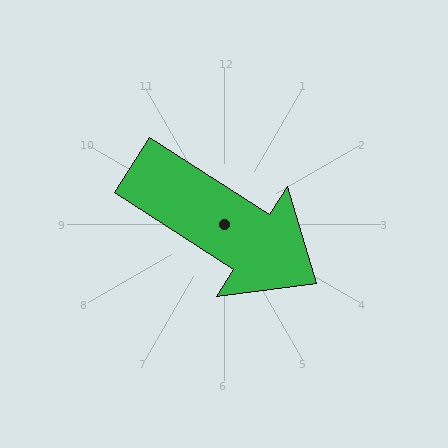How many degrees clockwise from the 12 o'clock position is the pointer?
Approximately 123 degrees.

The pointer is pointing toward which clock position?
Roughly 4 o'clock.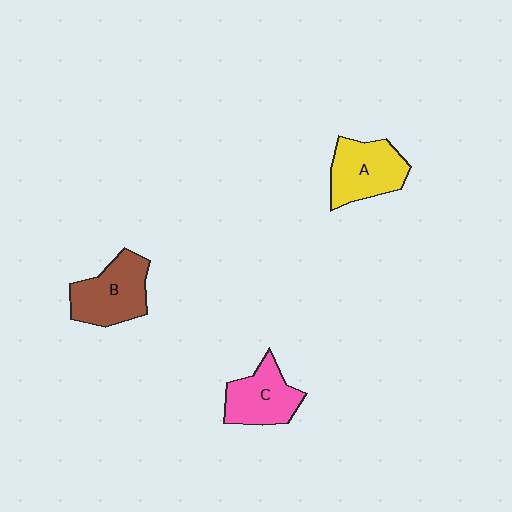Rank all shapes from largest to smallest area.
From largest to smallest: B (brown), A (yellow), C (pink).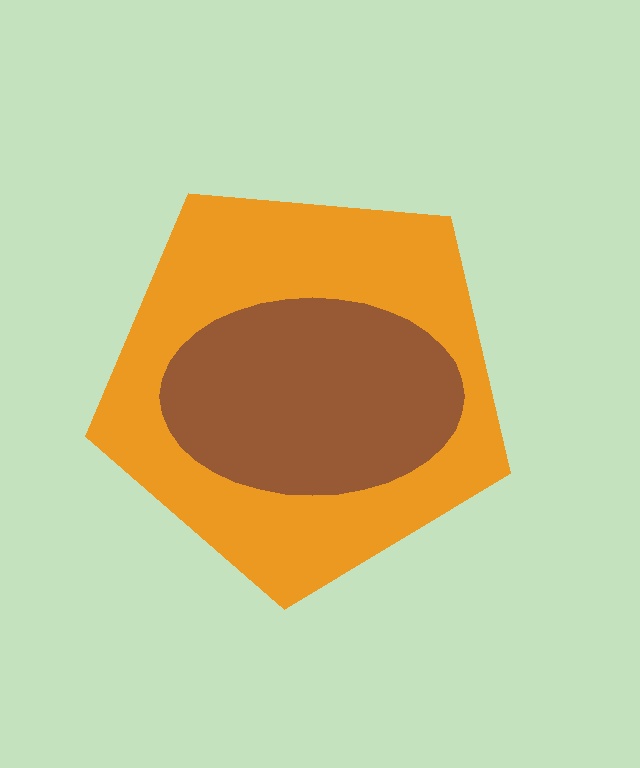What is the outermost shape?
The orange pentagon.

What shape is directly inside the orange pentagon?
The brown ellipse.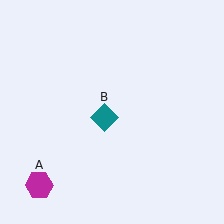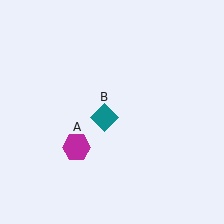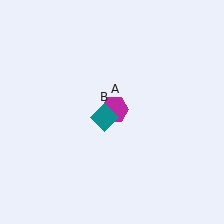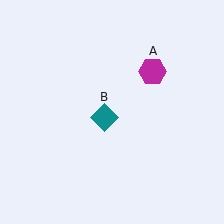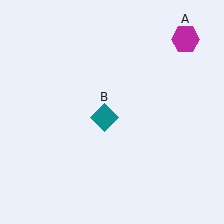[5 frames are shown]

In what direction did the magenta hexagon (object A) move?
The magenta hexagon (object A) moved up and to the right.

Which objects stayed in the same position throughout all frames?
Teal diamond (object B) remained stationary.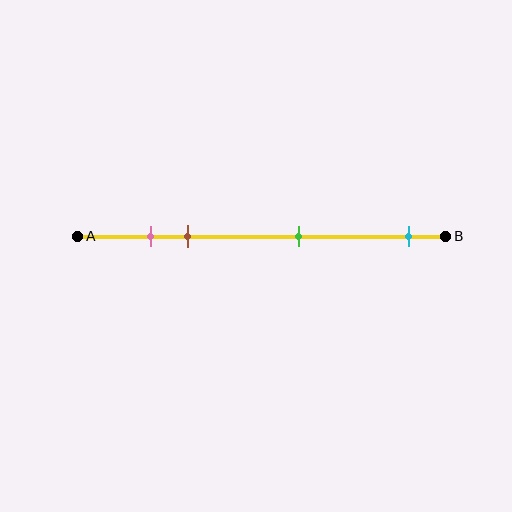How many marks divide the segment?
There are 4 marks dividing the segment.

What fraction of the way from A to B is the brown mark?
The brown mark is approximately 30% (0.3) of the way from A to B.